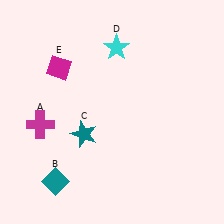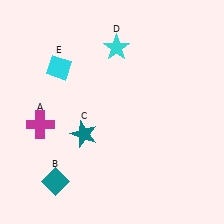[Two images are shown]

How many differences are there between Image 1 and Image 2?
There is 1 difference between the two images.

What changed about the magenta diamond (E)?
In Image 1, E is magenta. In Image 2, it changed to cyan.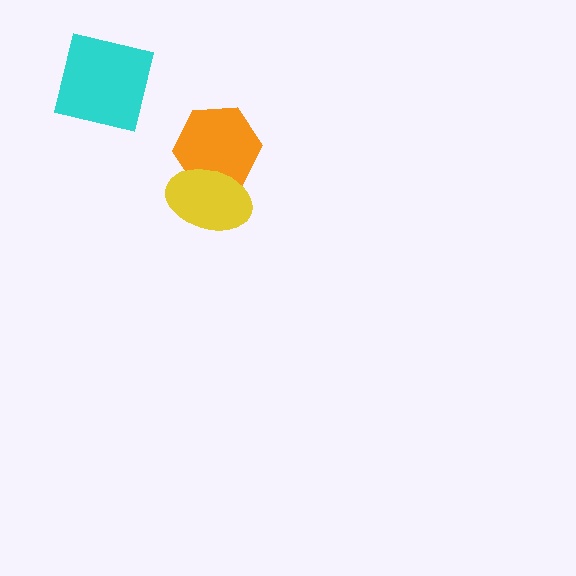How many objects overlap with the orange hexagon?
1 object overlaps with the orange hexagon.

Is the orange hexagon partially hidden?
Yes, it is partially covered by another shape.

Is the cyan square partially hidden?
No, no other shape covers it.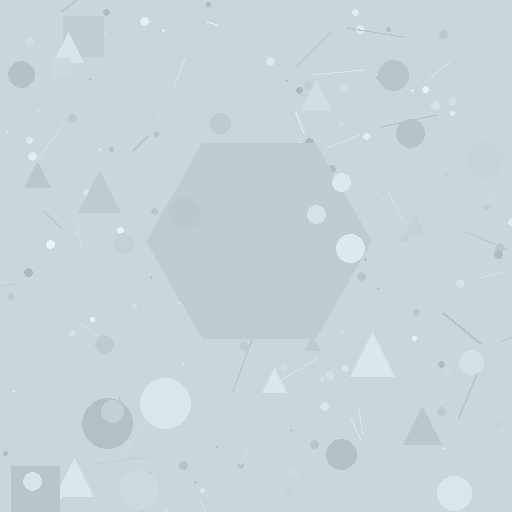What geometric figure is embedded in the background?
A hexagon is embedded in the background.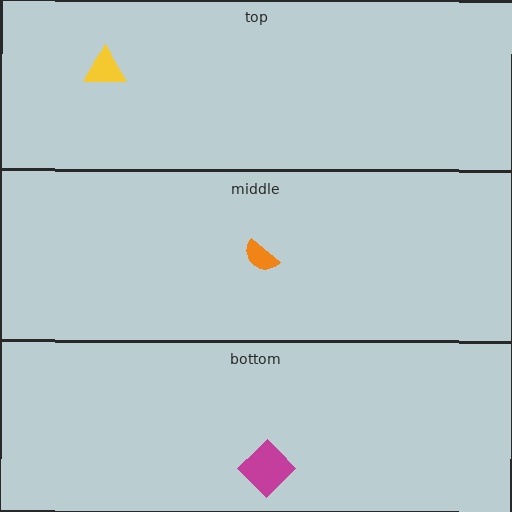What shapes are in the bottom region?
The magenta diamond.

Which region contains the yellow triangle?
The top region.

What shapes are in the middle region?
The orange semicircle.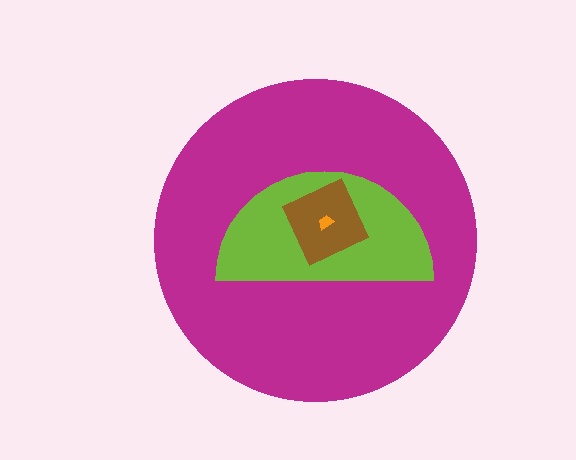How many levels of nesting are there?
4.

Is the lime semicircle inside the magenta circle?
Yes.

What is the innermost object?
The orange trapezoid.